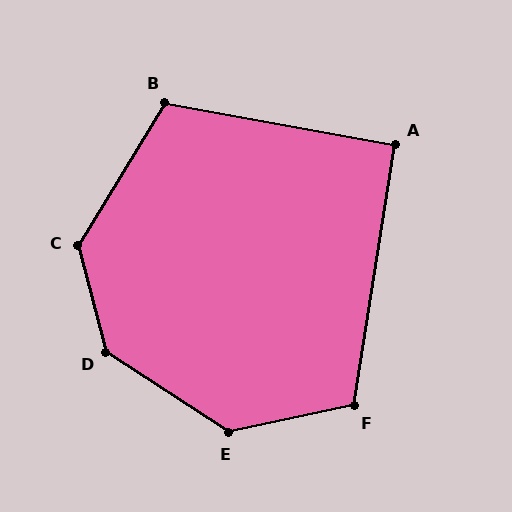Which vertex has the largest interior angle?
D, at approximately 138 degrees.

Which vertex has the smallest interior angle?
A, at approximately 91 degrees.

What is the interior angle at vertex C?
Approximately 134 degrees (obtuse).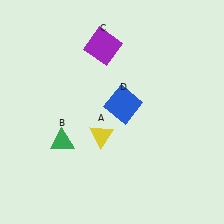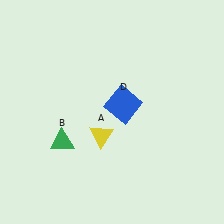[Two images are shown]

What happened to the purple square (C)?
The purple square (C) was removed in Image 2. It was in the top-left area of Image 1.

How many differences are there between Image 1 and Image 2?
There is 1 difference between the two images.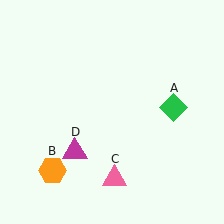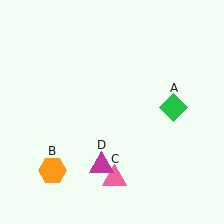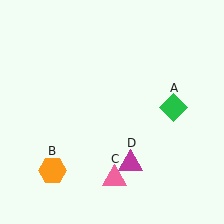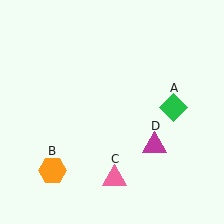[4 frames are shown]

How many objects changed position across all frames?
1 object changed position: magenta triangle (object D).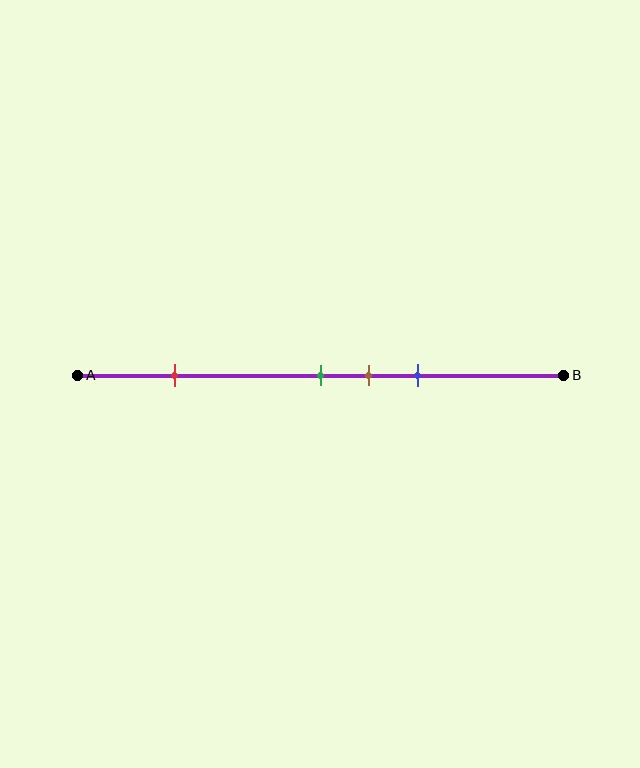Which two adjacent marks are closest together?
The green and brown marks are the closest adjacent pair.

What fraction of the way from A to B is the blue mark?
The blue mark is approximately 70% (0.7) of the way from A to B.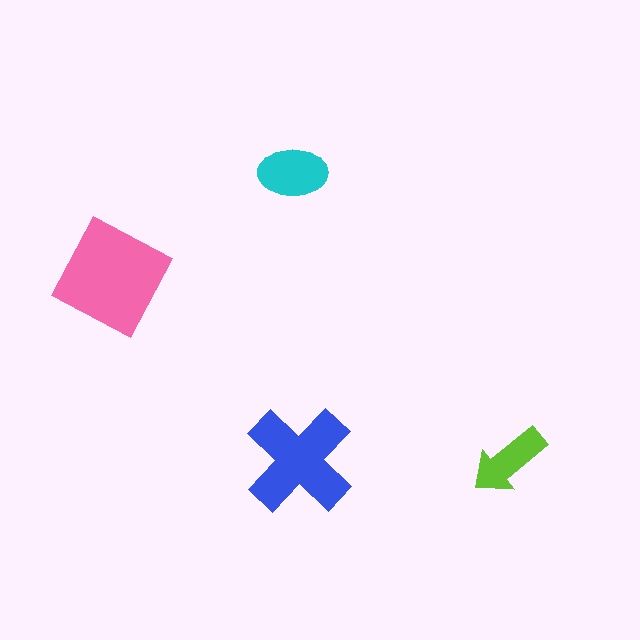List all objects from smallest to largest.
The lime arrow, the cyan ellipse, the blue cross, the pink diamond.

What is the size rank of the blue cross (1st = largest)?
2nd.